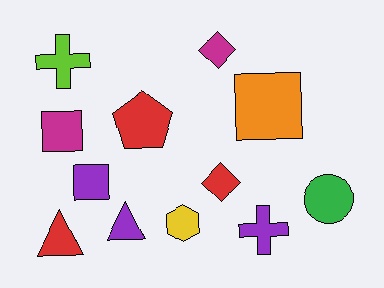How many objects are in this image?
There are 12 objects.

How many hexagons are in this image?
There is 1 hexagon.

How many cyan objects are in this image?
There are no cyan objects.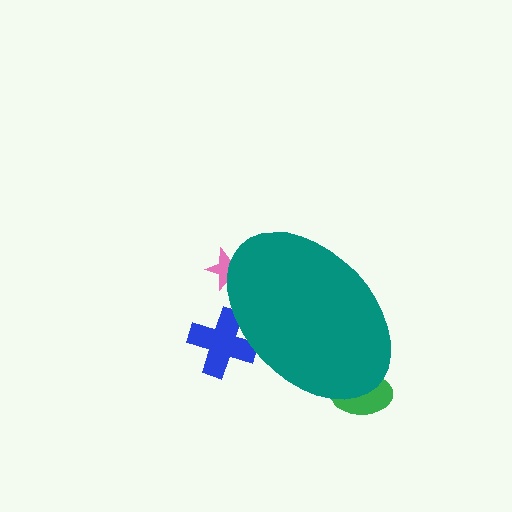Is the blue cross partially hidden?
Yes, the blue cross is partially hidden behind the teal ellipse.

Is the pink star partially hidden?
Yes, the pink star is partially hidden behind the teal ellipse.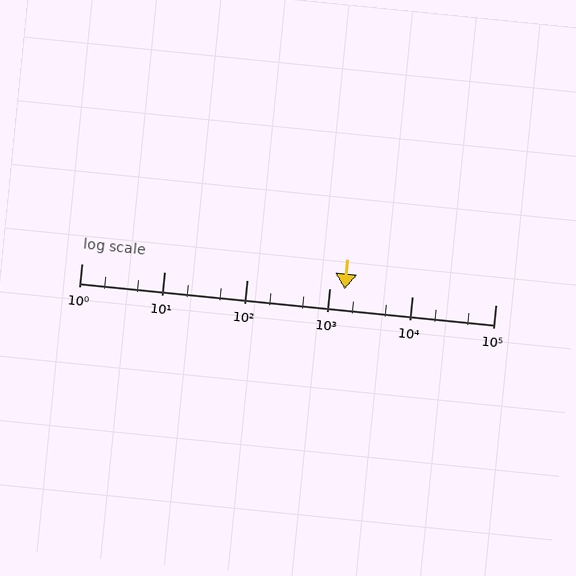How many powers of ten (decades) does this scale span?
The scale spans 5 decades, from 1 to 100000.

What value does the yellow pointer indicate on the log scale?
The pointer indicates approximately 1500.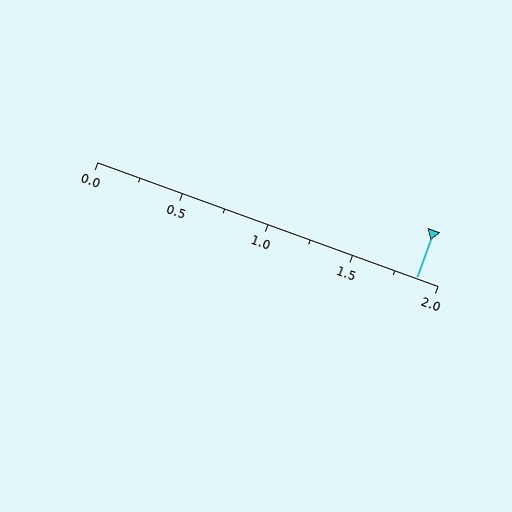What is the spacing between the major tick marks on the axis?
The major ticks are spaced 0.5 apart.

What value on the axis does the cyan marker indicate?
The marker indicates approximately 1.88.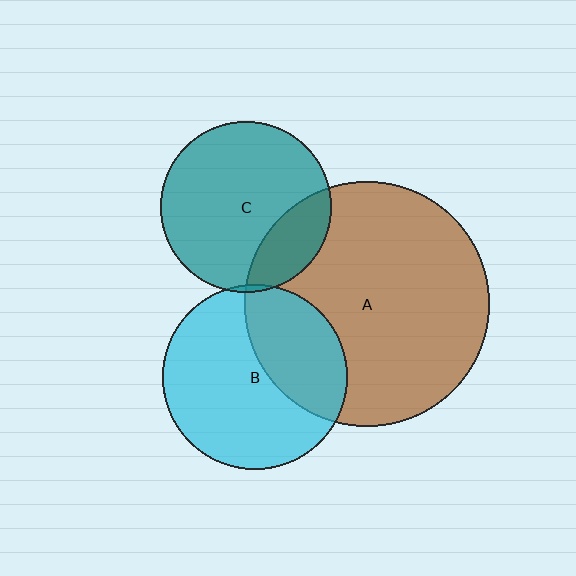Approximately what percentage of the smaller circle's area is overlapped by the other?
Approximately 5%.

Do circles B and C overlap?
Yes.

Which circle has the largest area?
Circle A (brown).